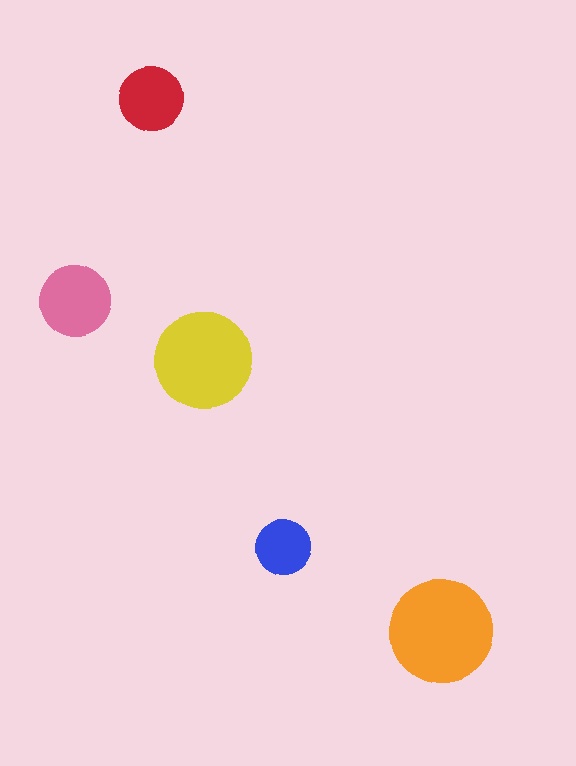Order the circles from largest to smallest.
the orange one, the yellow one, the pink one, the red one, the blue one.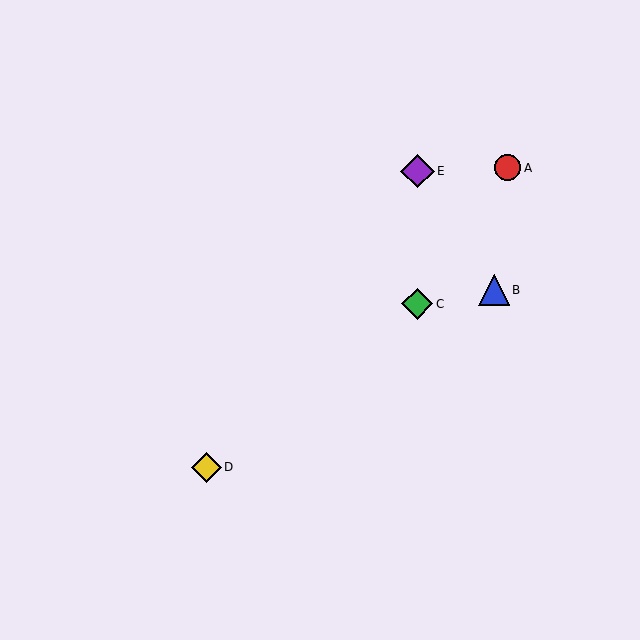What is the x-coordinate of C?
Object C is at x≈417.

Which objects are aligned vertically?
Objects C, E are aligned vertically.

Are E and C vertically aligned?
Yes, both are at x≈417.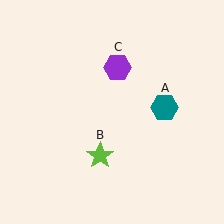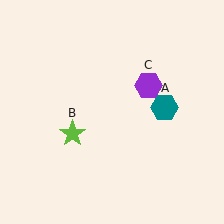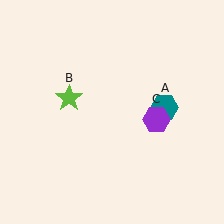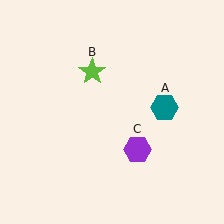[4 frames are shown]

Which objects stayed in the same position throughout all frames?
Teal hexagon (object A) remained stationary.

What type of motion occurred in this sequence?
The lime star (object B), purple hexagon (object C) rotated clockwise around the center of the scene.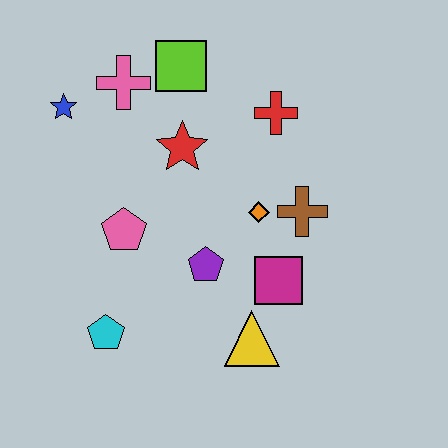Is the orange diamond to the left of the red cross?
Yes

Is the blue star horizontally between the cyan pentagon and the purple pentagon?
No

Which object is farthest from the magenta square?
The blue star is farthest from the magenta square.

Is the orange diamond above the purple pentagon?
Yes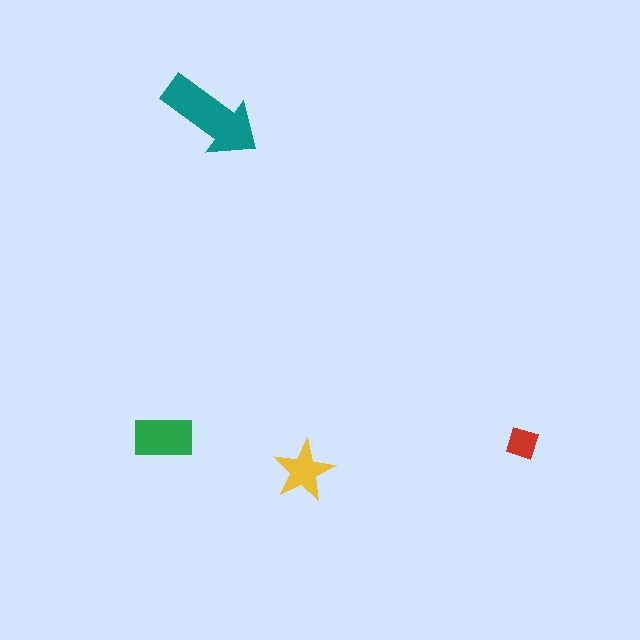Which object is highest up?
The teal arrow is topmost.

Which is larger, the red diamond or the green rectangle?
The green rectangle.